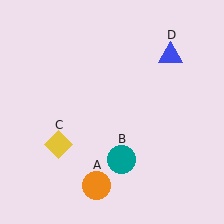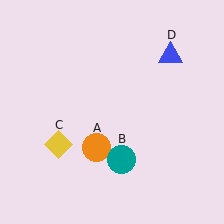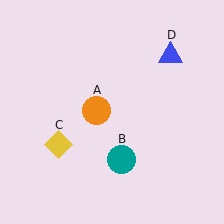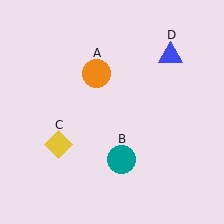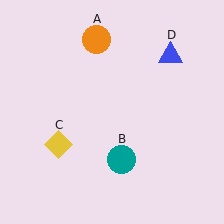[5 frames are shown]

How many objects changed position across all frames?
1 object changed position: orange circle (object A).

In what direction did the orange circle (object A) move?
The orange circle (object A) moved up.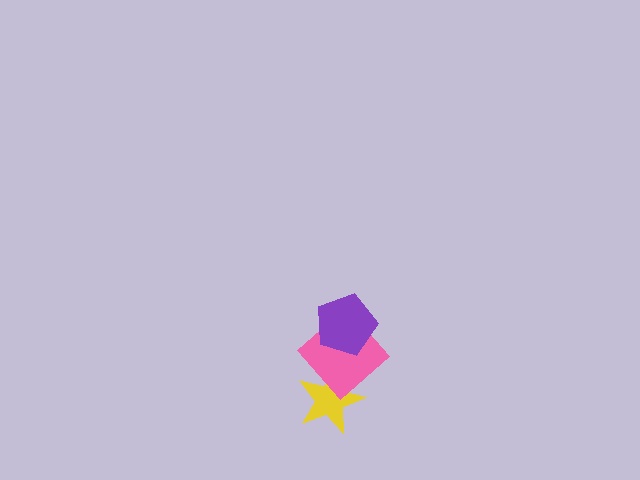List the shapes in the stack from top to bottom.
From top to bottom: the purple pentagon, the pink diamond, the yellow star.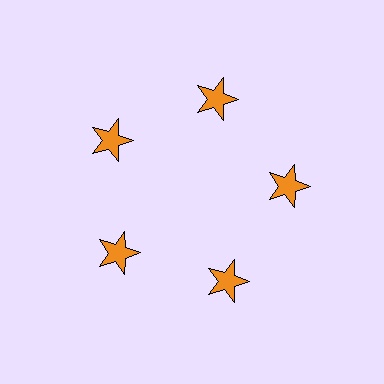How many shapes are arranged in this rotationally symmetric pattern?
There are 5 shapes, arranged in 5 groups of 1.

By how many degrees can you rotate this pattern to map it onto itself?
The pattern maps onto itself every 72 degrees of rotation.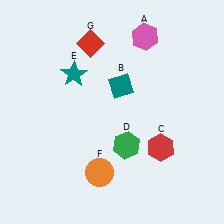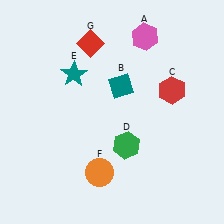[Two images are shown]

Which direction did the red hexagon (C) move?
The red hexagon (C) moved up.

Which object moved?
The red hexagon (C) moved up.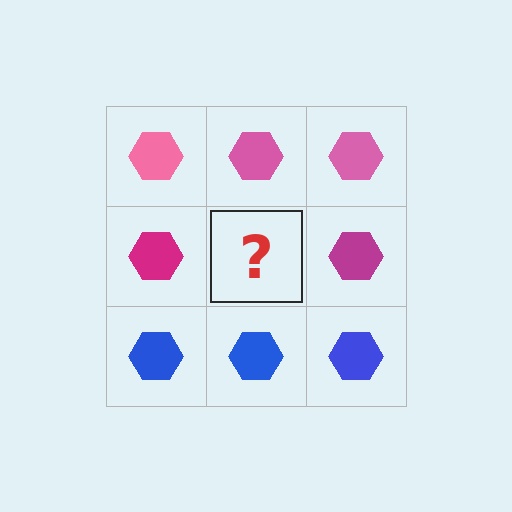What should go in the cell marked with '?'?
The missing cell should contain a magenta hexagon.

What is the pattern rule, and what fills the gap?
The rule is that each row has a consistent color. The gap should be filled with a magenta hexagon.